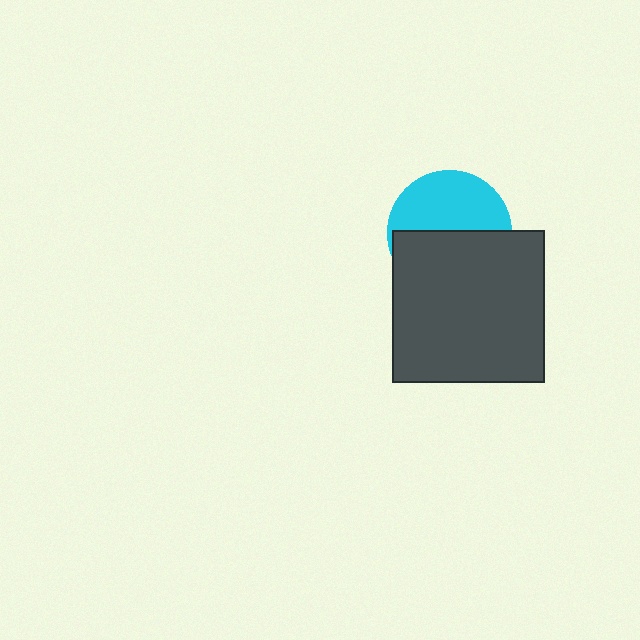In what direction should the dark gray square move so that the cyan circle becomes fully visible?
The dark gray square should move down. That is the shortest direction to clear the overlap and leave the cyan circle fully visible.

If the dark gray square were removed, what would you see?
You would see the complete cyan circle.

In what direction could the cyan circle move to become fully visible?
The cyan circle could move up. That would shift it out from behind the dark gray square entirely.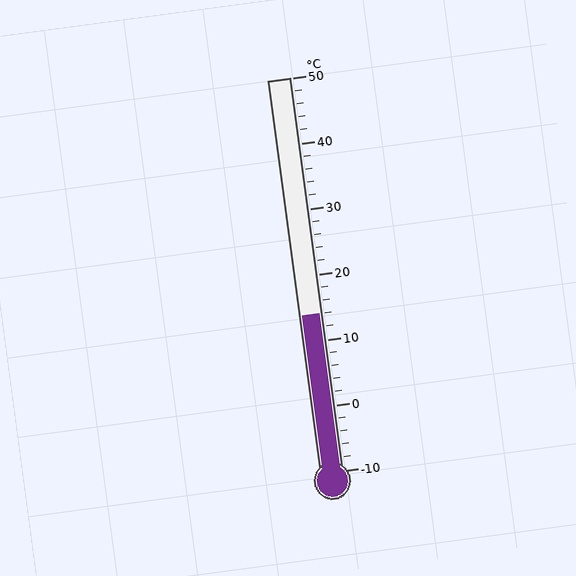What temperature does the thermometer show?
The thermometer shows approximately 14°C.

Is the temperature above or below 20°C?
The temperature is below 20°C.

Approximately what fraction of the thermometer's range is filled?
The thermometer is filled to approximately 40% of its range.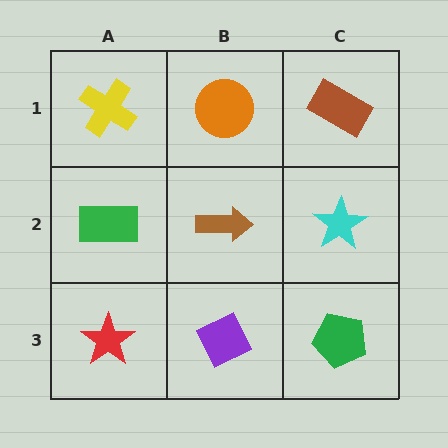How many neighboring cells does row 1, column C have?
2.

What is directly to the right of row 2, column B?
A cyan star.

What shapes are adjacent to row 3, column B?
A brown arrow (row 2, column B), a red star (row 3, column A), a green pentagon (row 3, column C).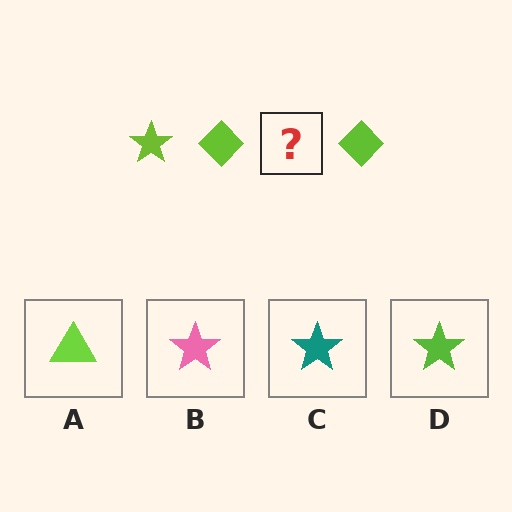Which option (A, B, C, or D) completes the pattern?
D.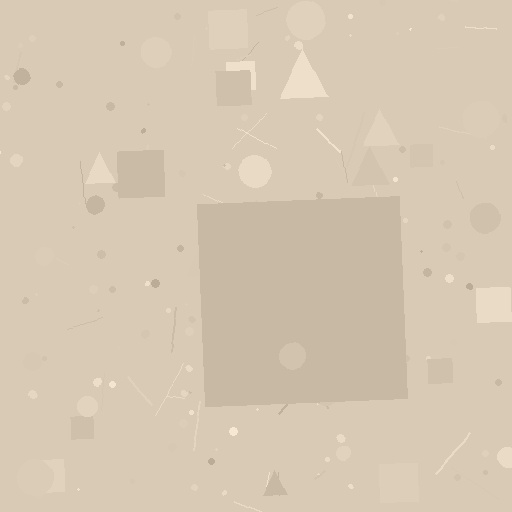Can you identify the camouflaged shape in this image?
The camouflaged shape is a square.